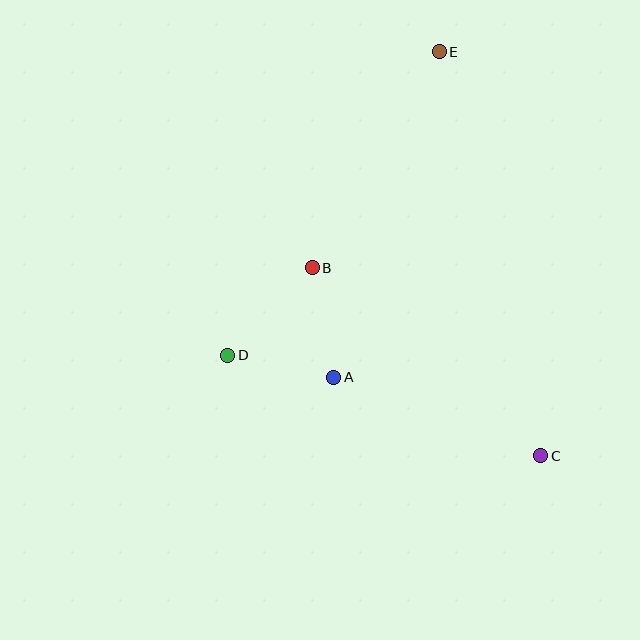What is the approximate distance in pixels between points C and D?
The distance between C and D is approximately 329 pixels.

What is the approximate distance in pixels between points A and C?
The distance between A and C is approximately 221 pixels.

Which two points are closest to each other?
Points A and D are closest to each other.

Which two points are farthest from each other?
Points C and E are farthest from each other.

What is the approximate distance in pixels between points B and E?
The distance between B and E is approximately 250 pixels.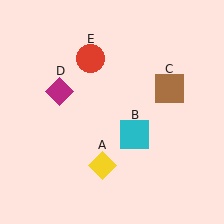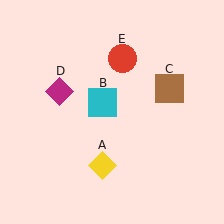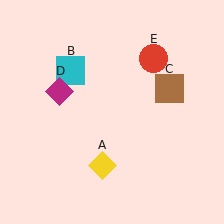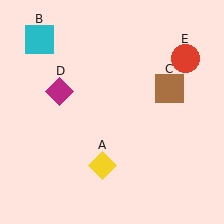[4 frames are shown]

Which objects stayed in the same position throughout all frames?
Yellow diamond (object A) and brown square (object C) and magenta diamond (object D) remained stationary.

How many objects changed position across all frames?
2 objects changed position: cyan square (object B), red circle (object E).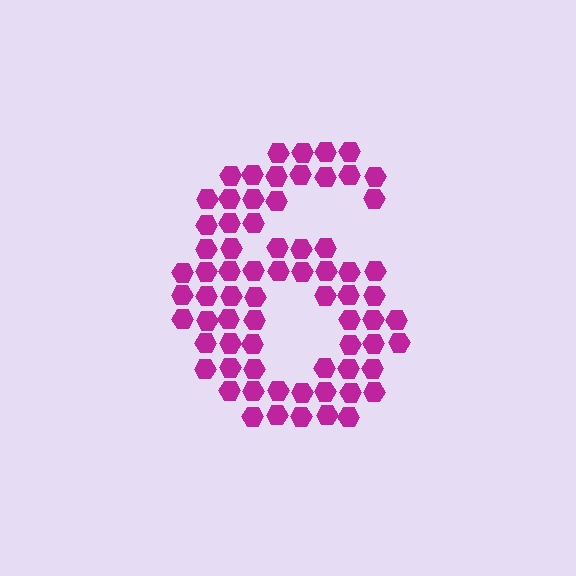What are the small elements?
The small elements are hexagons.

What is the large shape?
The large shape is the digit 6.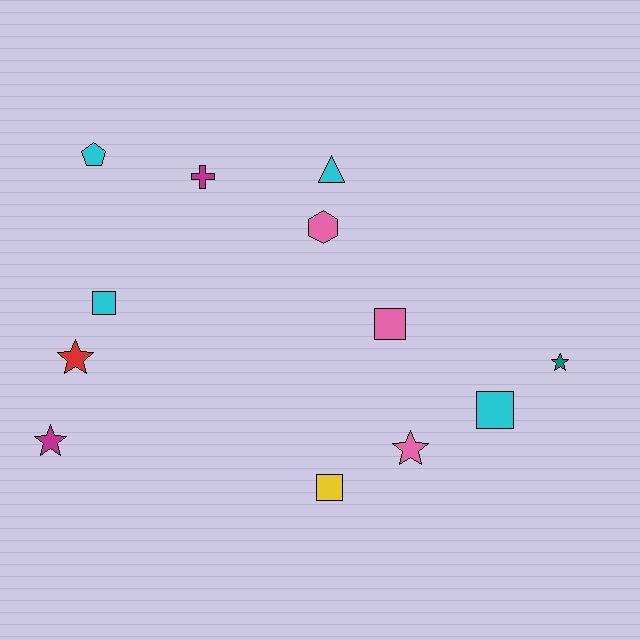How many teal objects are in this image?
There is 1 teal object.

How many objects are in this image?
There are 12 objects.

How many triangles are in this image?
There is 1 triangle.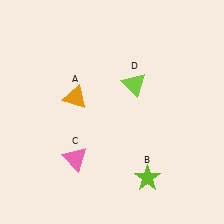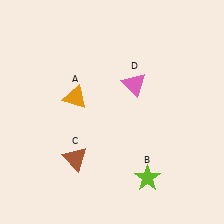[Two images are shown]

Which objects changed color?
C changed from pink to brown. D changed from lime to pink.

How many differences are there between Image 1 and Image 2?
There are 2 differences between the two images.